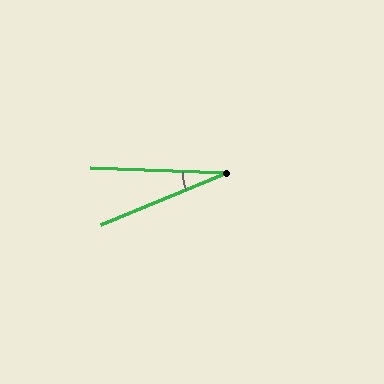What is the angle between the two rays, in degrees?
Approximately 25 degrees.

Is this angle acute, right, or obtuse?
It is acute.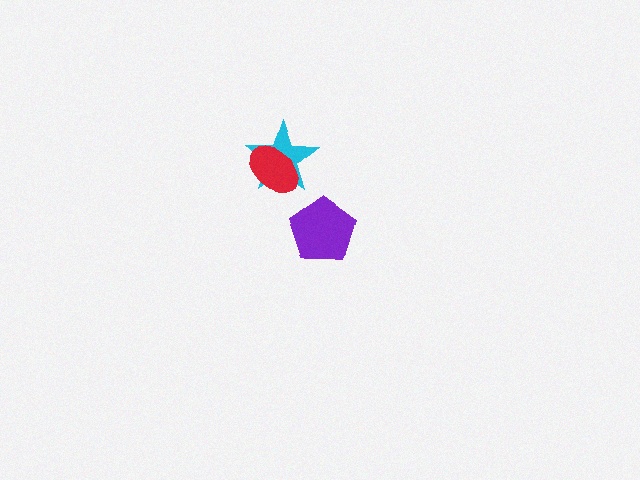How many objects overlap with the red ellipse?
1 object overlaps with the red ellipse.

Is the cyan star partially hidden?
Yes, it is partially covered by another shape.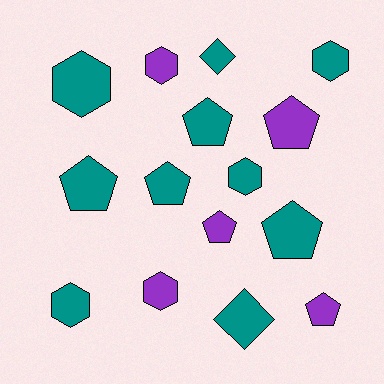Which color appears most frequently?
Teal, with 10 objects.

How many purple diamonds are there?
There are no purple diamonds.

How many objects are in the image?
There are 15 objects.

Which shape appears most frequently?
Pentagon, with 7 objects.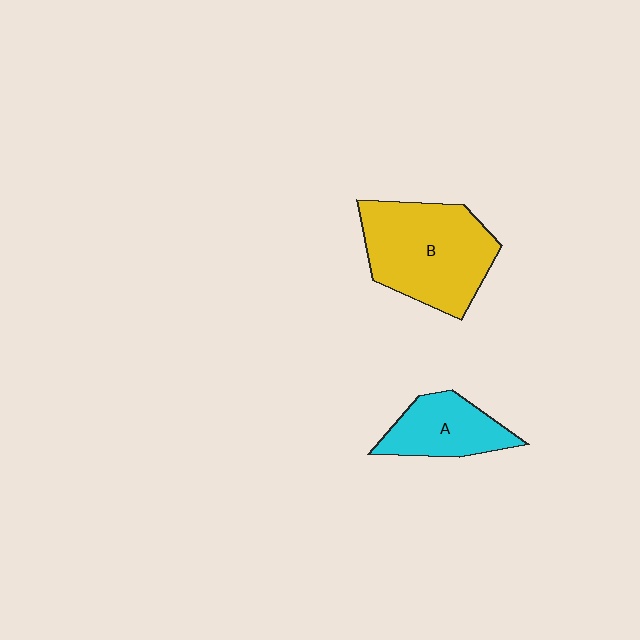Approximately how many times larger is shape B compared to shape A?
Approximately 1.9 times.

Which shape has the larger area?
Shape B (yellow).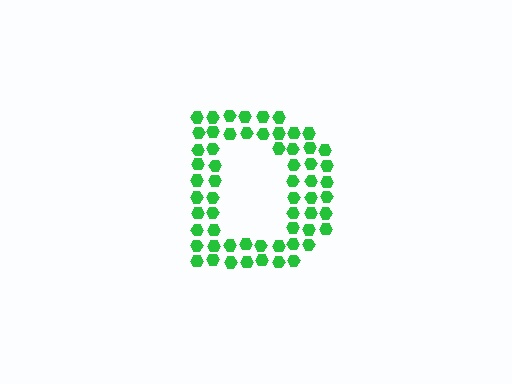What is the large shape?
The large shape is the letter D.